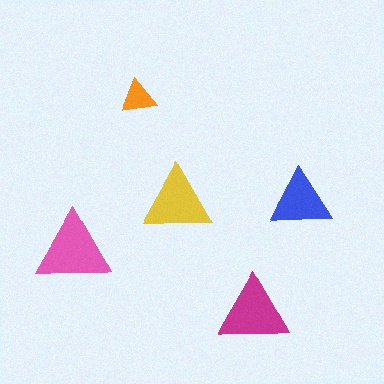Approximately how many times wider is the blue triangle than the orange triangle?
About 1.5 times wider.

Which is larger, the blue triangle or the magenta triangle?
The magenta one.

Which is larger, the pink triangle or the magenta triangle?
The pink one.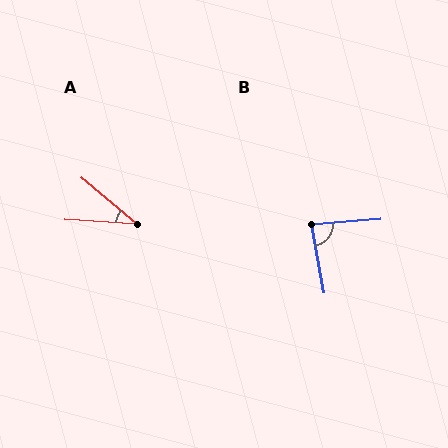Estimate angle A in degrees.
Approximately 36 degrees.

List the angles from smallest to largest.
A (36°), B (84°).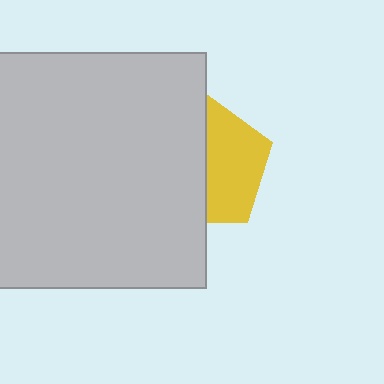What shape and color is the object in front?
The object in front is a light gray square.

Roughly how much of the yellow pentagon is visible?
About half of it is visible (roughly 48%).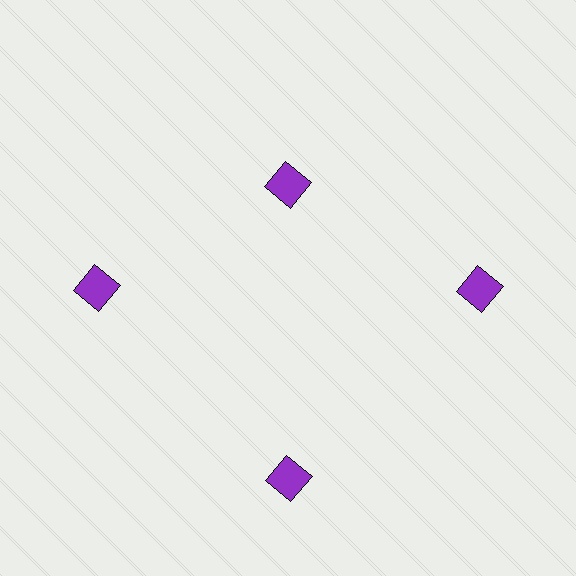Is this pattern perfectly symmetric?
No. The 4 purple diamonds are arranged in a ring, but one element near the 12 o'clock position is pulled inward toward the center, breaking the 4-fold rotational symmetry.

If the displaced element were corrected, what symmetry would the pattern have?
It would have 4-fold rotational symmetry — the pattern would map onto itself every 90 degrees.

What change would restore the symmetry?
The symmetry would be restored by moving it outward, back onto the ring so that all 4 diamonds sit at equal angles and equal distance from the center.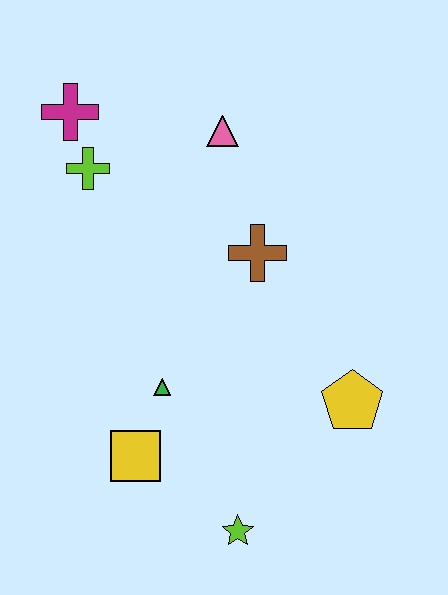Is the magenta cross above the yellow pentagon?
Yes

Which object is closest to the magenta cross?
The lime cross is closest to the magenta cross.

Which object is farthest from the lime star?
The magenta cross is farthest from the lime star.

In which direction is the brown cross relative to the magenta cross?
The brown cross is to the right of the magenta cross.